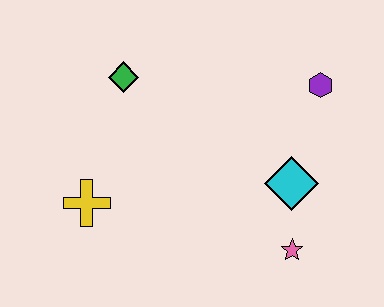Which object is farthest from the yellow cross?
The purple hexagon is farthest from the yellow cross.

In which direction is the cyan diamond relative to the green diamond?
The cyan diamond is to the right of the green diamond.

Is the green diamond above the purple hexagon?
Yes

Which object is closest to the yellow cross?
The green diamond is closest to the yellow cross.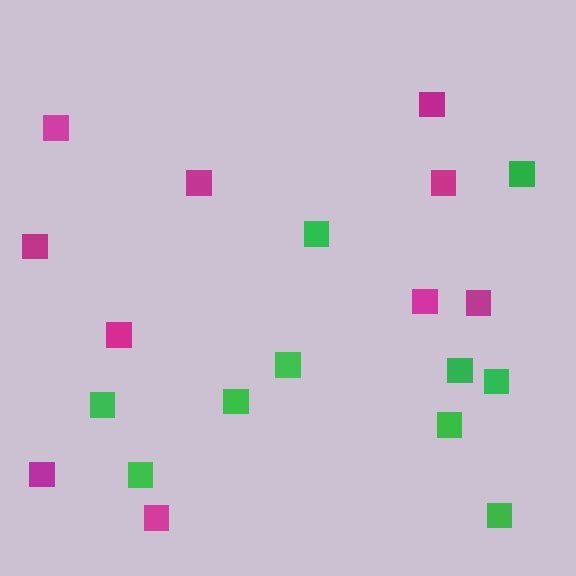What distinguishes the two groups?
There are 2 groups: one group of green squares (10) and one group of magenta squares (10).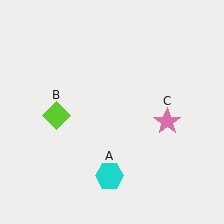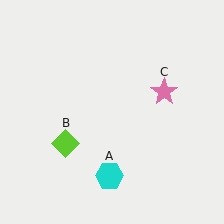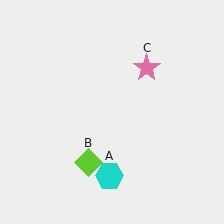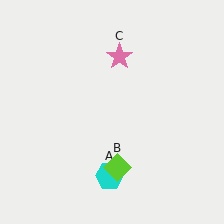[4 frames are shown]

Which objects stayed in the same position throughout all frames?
Cyan hexagon (object A) remained stationary.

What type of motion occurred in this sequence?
The lime diamond (object B), pink star (object C) rotated counterclockwise around the center of the scene.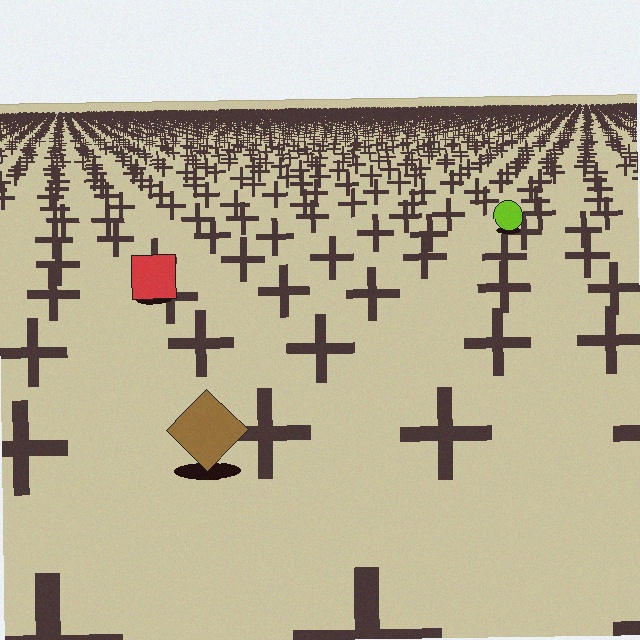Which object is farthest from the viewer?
The lime circle is farthest from the viewer. It appears smaller and the ground texture around it is denser.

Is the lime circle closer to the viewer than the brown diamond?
No. The brown diamond is closer — you can tell from the texture gradient: the ground texture is coarser near it.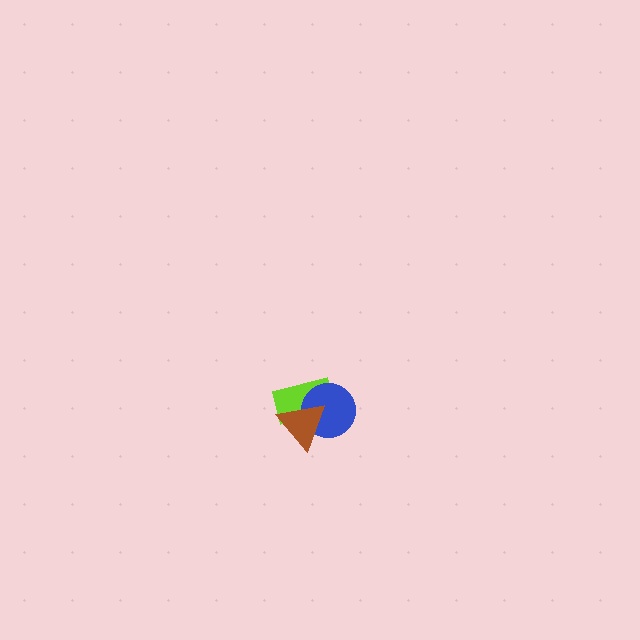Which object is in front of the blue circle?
The brown triangle is in front of the blue circle.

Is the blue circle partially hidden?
Yes, it is partially covered by another shape.